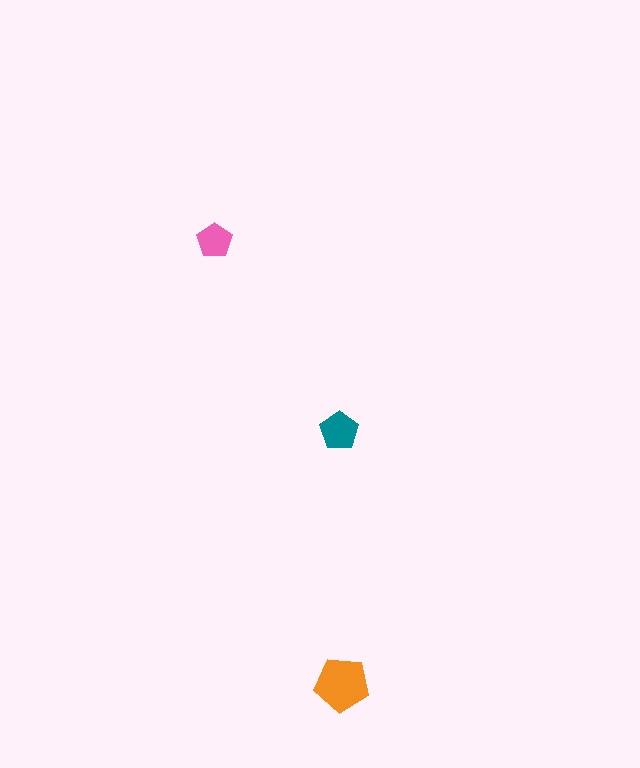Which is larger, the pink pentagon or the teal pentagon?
The teal one.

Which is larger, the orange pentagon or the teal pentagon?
The orange one.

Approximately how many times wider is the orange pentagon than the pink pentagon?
About 1.5 times wider.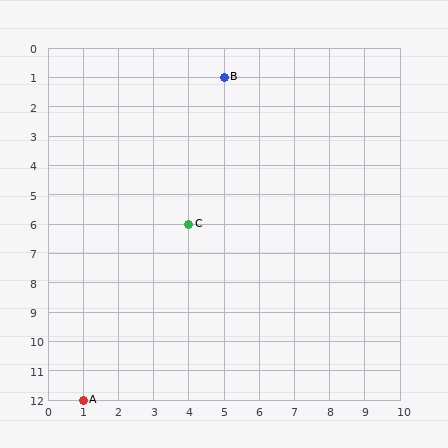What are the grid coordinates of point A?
Point A is at grid coordinates (1, 12).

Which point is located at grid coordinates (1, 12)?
Point A is at (1, 12).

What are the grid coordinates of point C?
Point C is at grid coordinates (4, 6).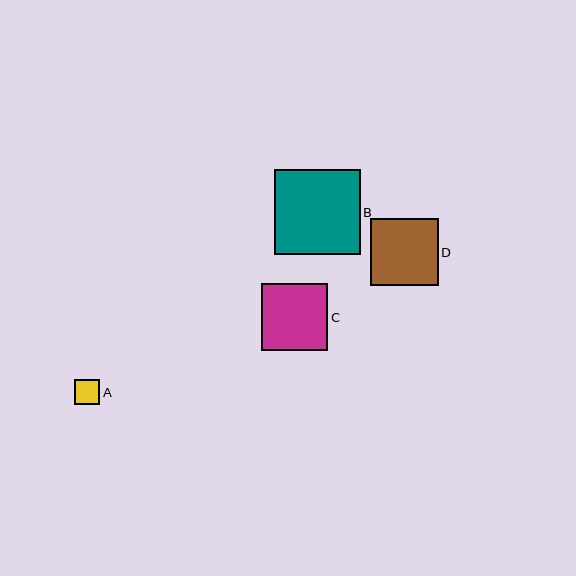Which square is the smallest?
Square A is the smallest with a size of approximately 25 pixels.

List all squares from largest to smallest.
From largest to smallest: B, D, C, A.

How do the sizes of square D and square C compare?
Square D and square C are approximately the same size.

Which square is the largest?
Square B is the largest with a size of approximately 85 pixels.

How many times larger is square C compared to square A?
Square C is approximately 2.6 times the size of square A.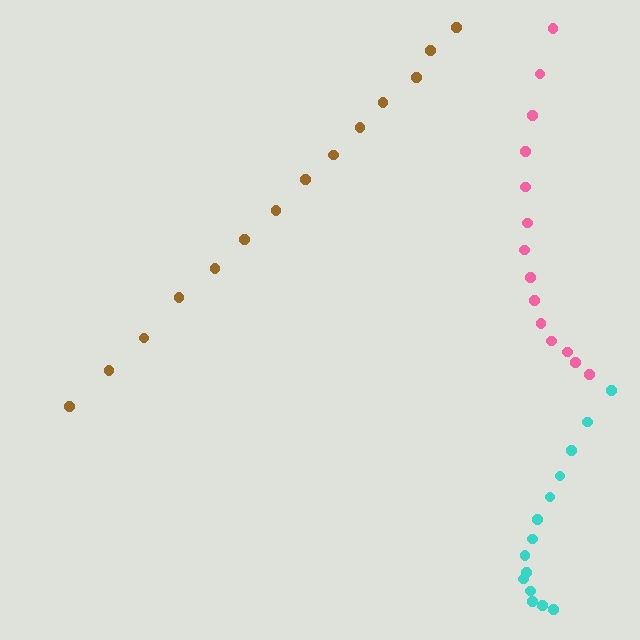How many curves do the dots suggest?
There are 3 distinct paths.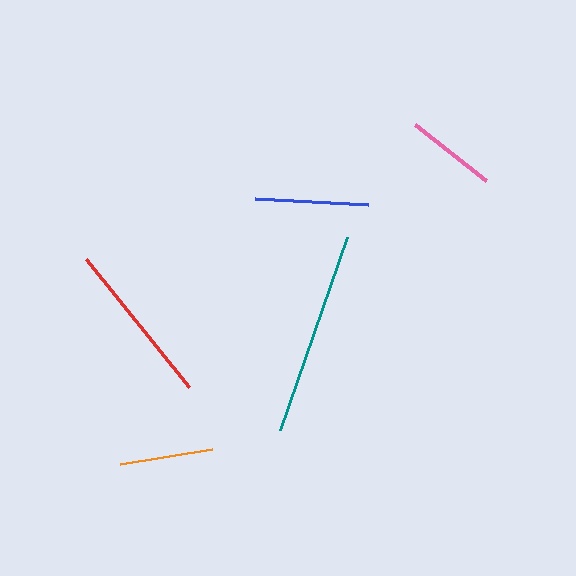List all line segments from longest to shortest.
From longest to shortest: teal, red, blue, orange, pink.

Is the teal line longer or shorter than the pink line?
The teal line is longer than the pink line.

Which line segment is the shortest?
The pink line is the shortest at approximately 91 pixels.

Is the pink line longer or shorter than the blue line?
The blue line is longer than the pink line.